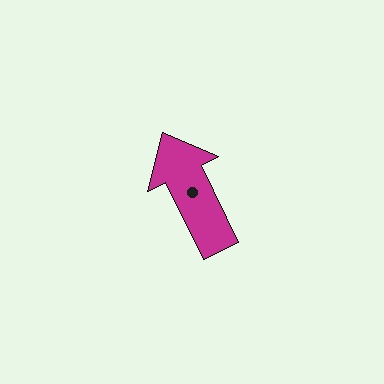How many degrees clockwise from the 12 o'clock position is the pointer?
Approximately 334 degrees.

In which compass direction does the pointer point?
Northwest.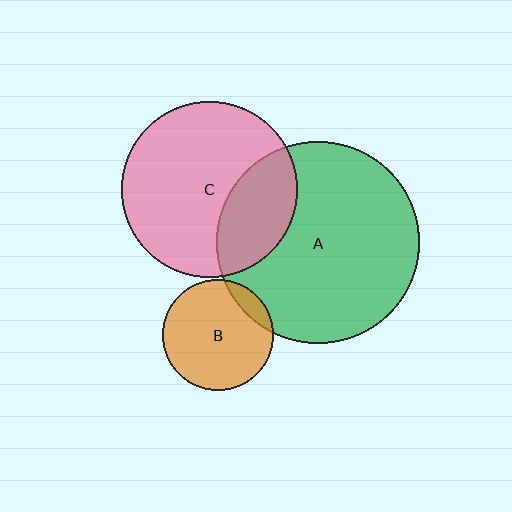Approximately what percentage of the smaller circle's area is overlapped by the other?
Approximately 30%.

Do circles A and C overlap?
Yes.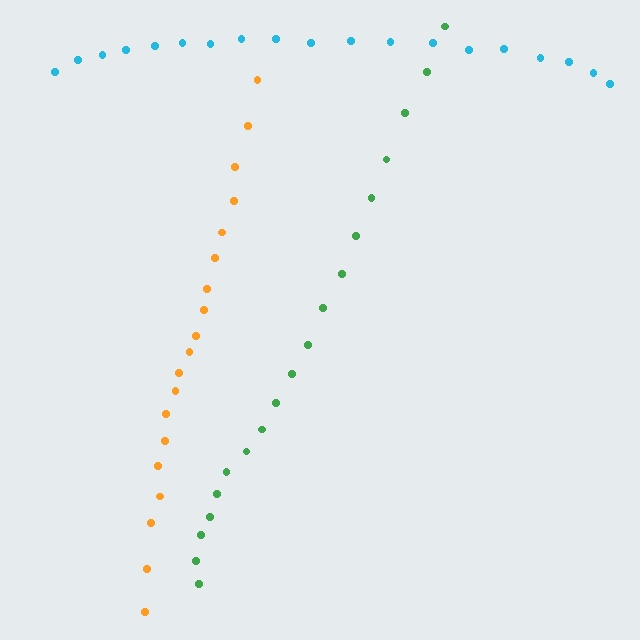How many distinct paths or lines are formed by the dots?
There are 3 distinct paths.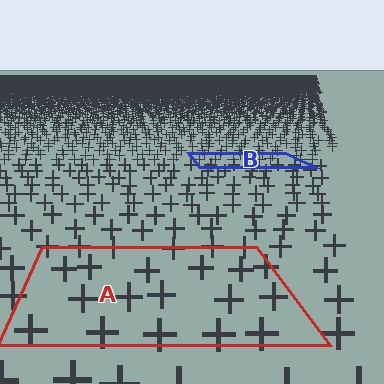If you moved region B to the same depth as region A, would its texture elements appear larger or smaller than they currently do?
They would appear larger. At a closer depth, the same texture elements are projected at a bigger on-screen size.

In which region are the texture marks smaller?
The texture marks are smaller in region B, because it is farther away.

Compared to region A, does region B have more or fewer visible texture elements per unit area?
Region B has more texture elements per unit area — they are packed more densely because it is farther away.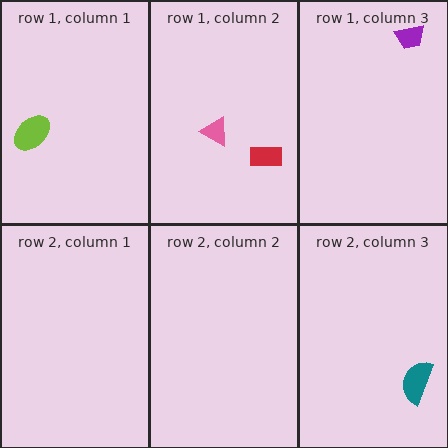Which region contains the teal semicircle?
The row 2, column 3 region.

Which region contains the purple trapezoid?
The row 1, column 3 region.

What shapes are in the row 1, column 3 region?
The purple trapezoid.